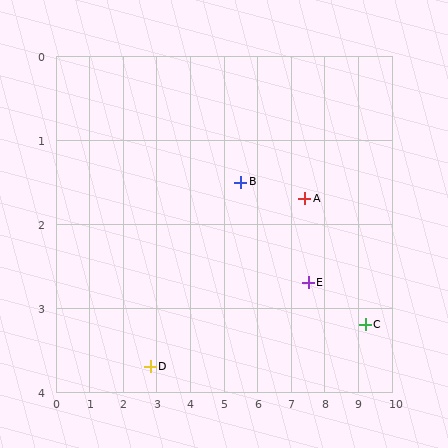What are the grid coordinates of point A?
Point A is at approximately (7.4, 1.7).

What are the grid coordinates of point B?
Point B is at approximately (5.5, 1.5).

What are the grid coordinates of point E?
Point E is at approximately (7.5, 2.7).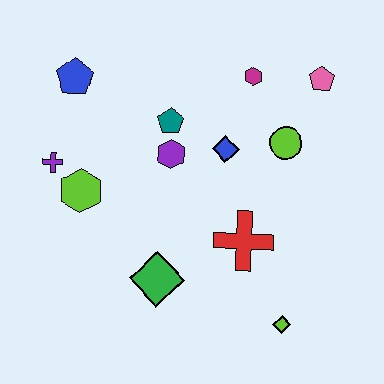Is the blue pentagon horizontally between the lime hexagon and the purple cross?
Yes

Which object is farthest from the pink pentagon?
The purple cross is farthest from the pink pentagon.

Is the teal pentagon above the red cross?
Yes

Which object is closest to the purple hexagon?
The teal pentagon is closest to the purple hexagon.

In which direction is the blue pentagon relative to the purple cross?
The blue pentagon is above the purple cross.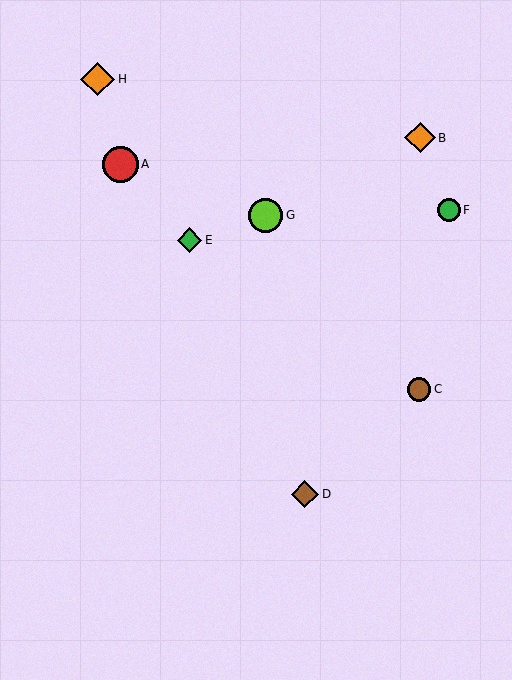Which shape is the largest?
The red circle (labeled A) is the largest.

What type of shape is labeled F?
Shape F is a green circle.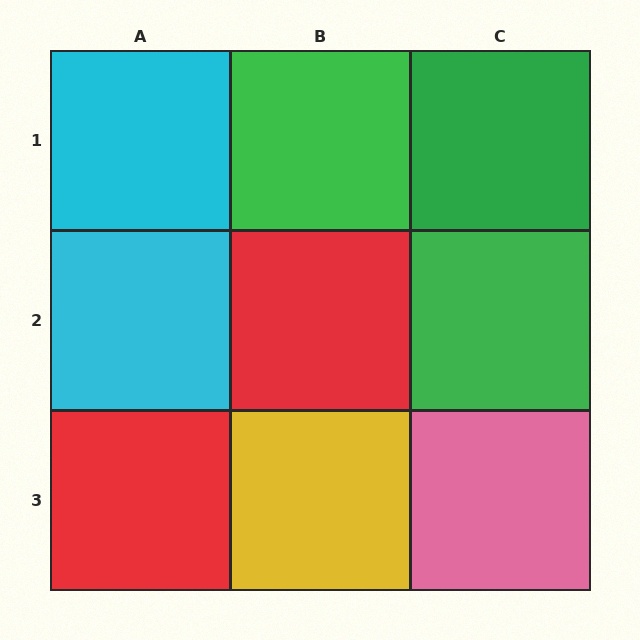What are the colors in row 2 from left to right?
Cyan, red, green.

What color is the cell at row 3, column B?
Yellow.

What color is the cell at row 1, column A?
Cyan.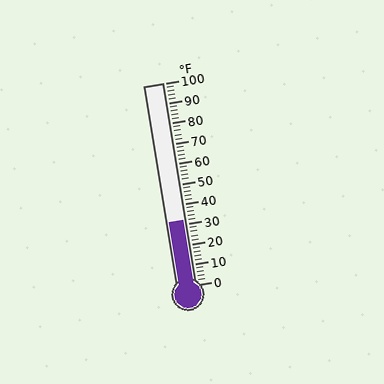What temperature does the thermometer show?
The thermometer shows approximately 32°F.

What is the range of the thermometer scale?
The thermometer scale ranges from 0°F to 100°F.